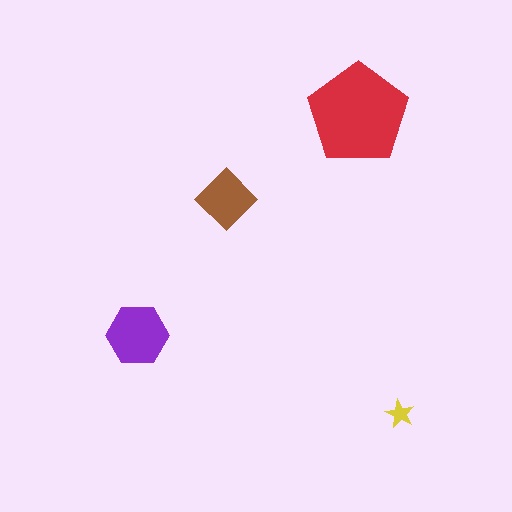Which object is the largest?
The red pentagon.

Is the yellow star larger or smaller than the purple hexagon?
Smaller.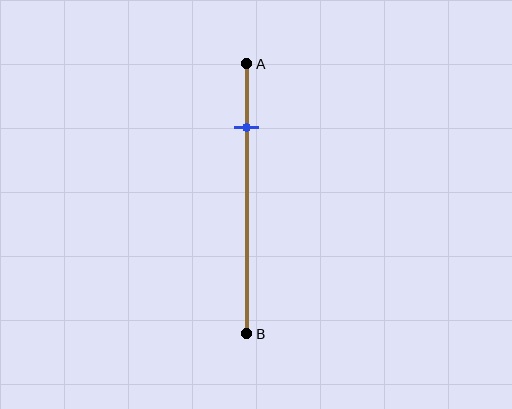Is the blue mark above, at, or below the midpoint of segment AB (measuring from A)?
The blue mark is above the midpoint of segment AB.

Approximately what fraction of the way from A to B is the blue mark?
The blue mark is approximately 25% of the way from A to B.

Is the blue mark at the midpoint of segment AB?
No, the mark is at about 25% from A, not at the 50% midpoint.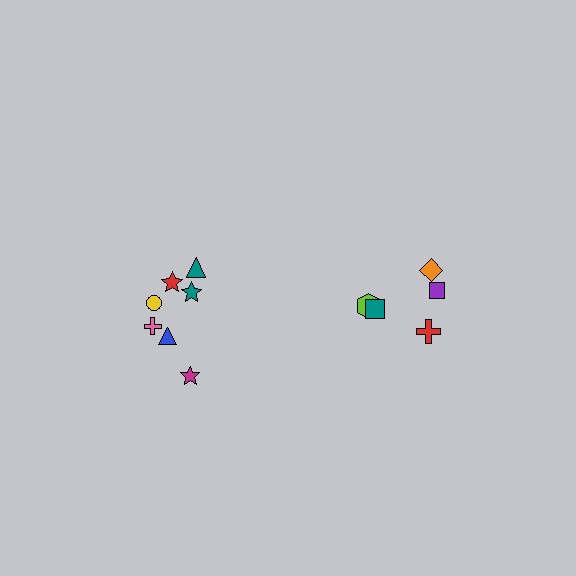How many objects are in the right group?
There are 5 objects.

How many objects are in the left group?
There are 7 objects.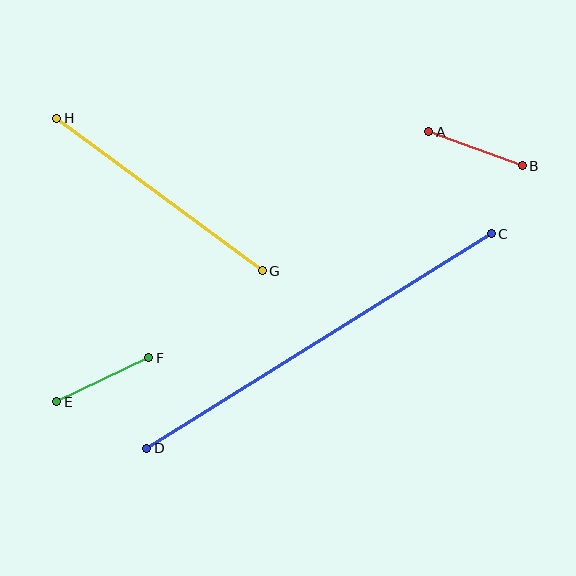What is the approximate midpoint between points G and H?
The midpoint is at approximately (159, 195) pixels.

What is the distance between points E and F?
The distance is approximately 102 pixels.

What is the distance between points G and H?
The distance is approximately 256 pixels.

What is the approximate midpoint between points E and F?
The midpoint is at approximately (103, 380) pixels.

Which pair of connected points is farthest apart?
Points C and D are farthest apart.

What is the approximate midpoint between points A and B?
The midpoint is at approximately (475, 149) pixels.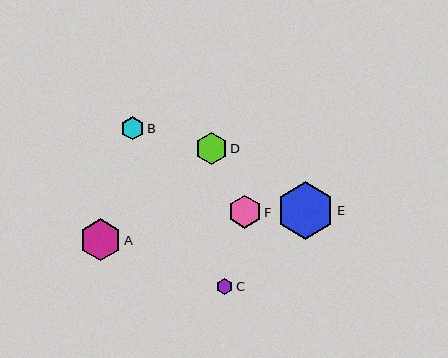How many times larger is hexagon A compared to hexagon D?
Hexagon A is approximately 1.3 times the size of hexagon D.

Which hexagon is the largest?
Hexagon E is the largest with a size of approximately 57 pixels.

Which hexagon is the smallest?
Hexagon C is the smallest with a size of approximately 16 pixels.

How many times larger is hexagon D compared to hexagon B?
Hexagon D is approximately 1.4 times the size of hexagon B.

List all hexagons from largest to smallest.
From largest to smallest: E, A, F, D, B, C.